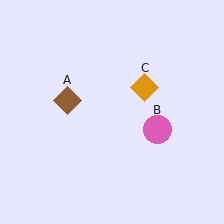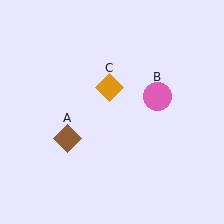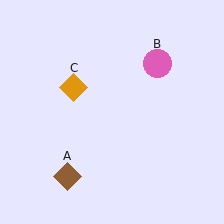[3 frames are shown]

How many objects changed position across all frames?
3 objects changed position: brown diamond (object A), pink circle (object B), orange diamond (object C).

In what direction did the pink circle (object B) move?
The pink circle (object B) moved up.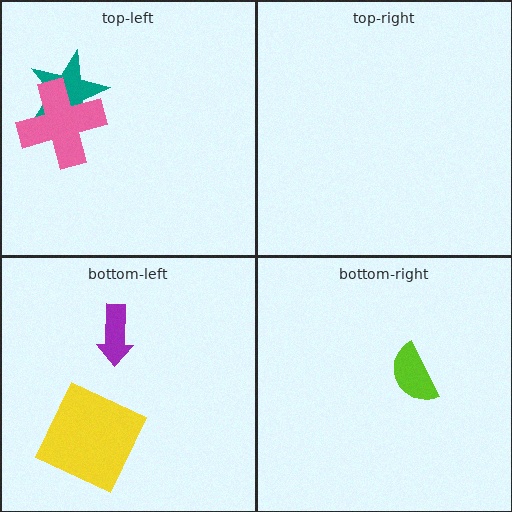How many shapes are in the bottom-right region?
1.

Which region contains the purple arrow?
The bottom-left region.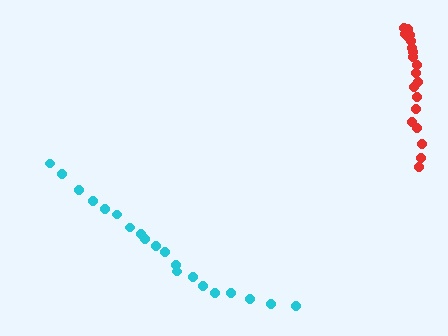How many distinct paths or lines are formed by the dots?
There are 2 distinct paths.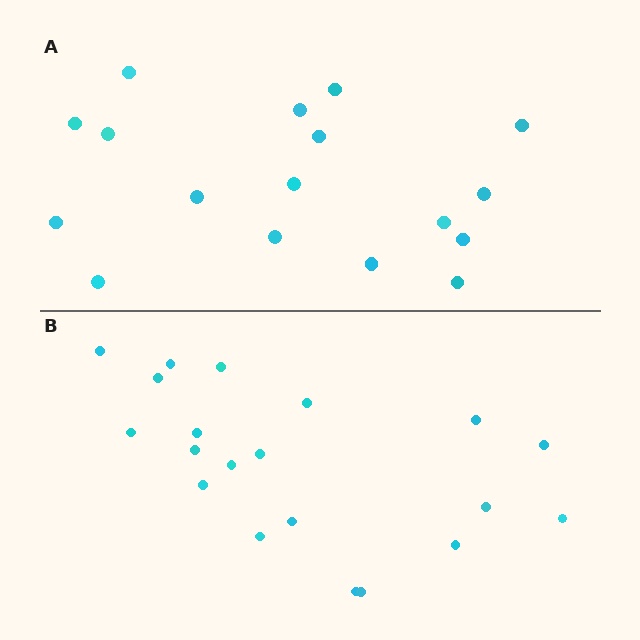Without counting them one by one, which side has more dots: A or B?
Region B (the bottom region) has more dots.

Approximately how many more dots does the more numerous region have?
Region B has just a few more — roughly 2 or 3 more dots than region A.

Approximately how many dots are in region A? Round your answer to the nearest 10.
About 20 dots. (The exact count is 17, which rounds to 20.)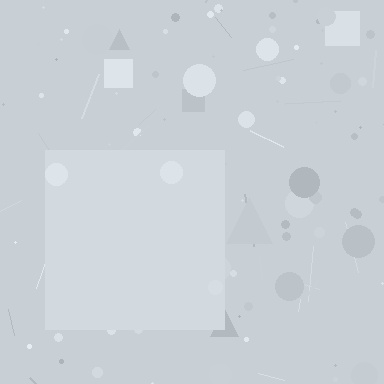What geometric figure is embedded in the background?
A square is embedded in the background.